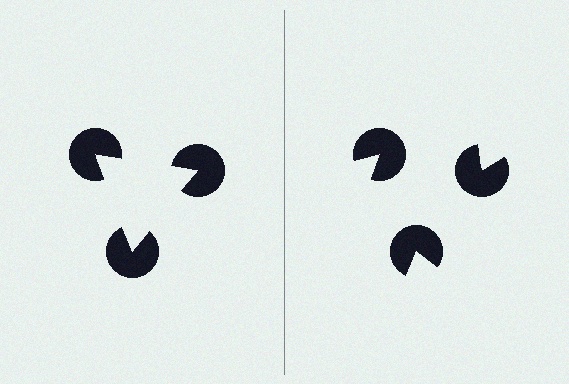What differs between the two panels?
The pac-man discs are positioned identically on both sides; only the wedge orientations differ. On the left they align to a triangle; on the right they are misaligned.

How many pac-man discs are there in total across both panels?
6 — 3 on each side.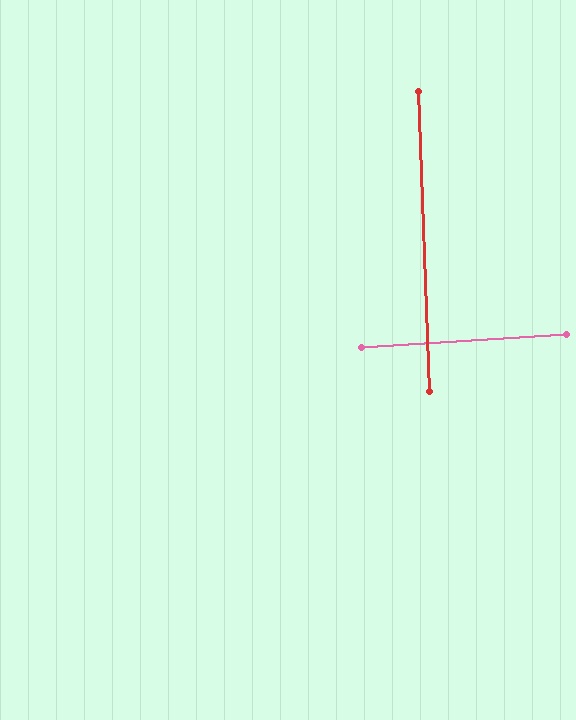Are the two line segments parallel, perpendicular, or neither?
Perpendicular — they meet at approximately 89°.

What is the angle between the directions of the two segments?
Approximately 89 degrees.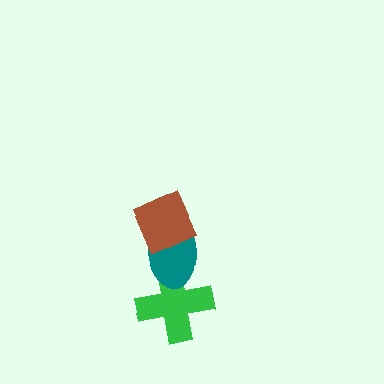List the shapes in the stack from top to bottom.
From top to bottom: the brown diamond, the teal ellipse, the green cross.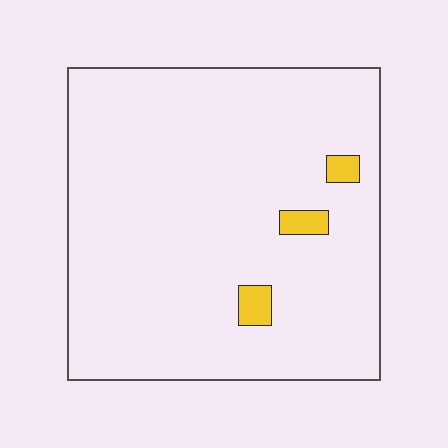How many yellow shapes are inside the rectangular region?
3.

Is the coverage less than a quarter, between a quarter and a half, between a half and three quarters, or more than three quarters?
Less than a quarter.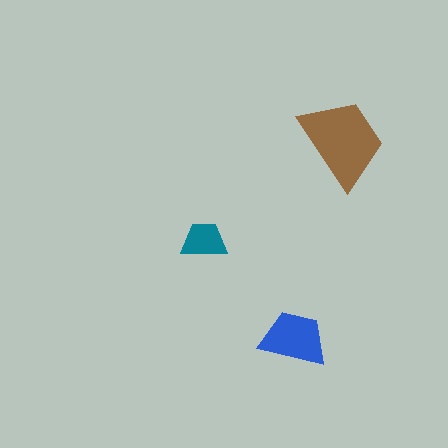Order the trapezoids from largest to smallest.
the brown one, the blue one, the teal one.